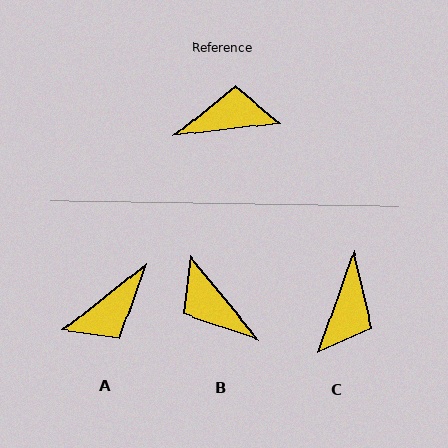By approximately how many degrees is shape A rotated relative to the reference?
Approximately 148 degrees clockwise.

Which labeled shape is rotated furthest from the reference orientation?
A, about 148 degrees away.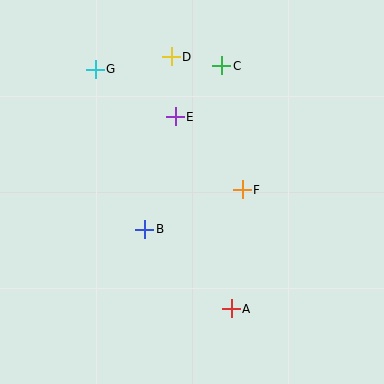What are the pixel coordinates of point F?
Point F is at (242, 190).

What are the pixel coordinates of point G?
Point G is at (95, 69).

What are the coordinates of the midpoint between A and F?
The midpoint between A and F is at (237, 249).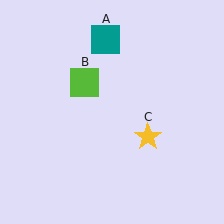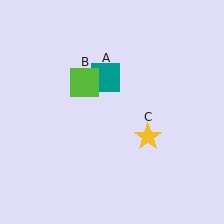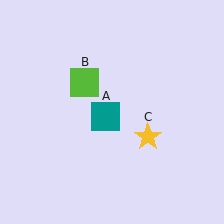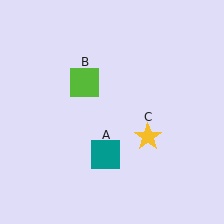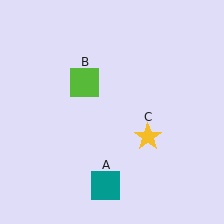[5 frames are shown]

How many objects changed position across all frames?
1 object changed position: teal square (object A).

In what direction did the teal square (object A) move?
The teal square (object A) moved down.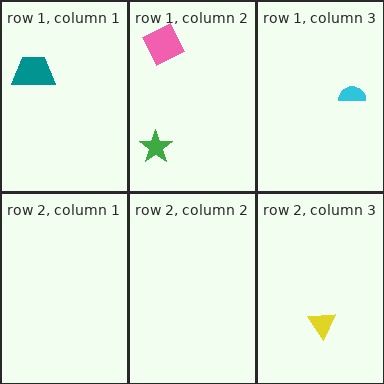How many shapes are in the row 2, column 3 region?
1.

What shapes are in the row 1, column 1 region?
The teal trapezoid.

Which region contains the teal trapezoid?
The row 1, column 1 region.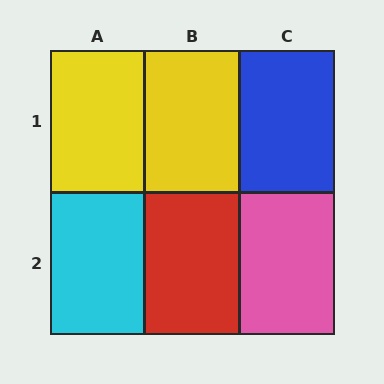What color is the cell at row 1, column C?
Blue.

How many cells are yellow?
2 cells are yellow.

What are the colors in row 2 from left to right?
Cyan, red, pink.